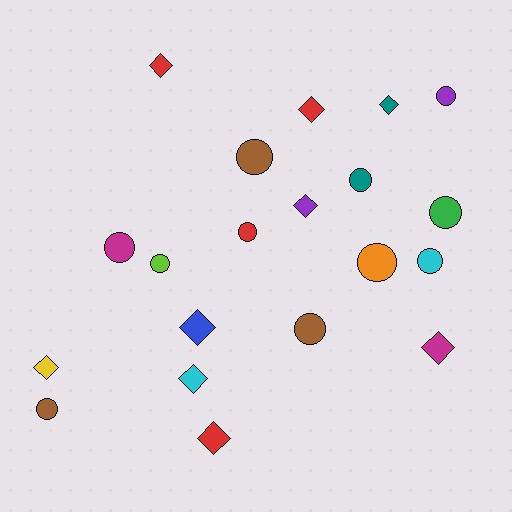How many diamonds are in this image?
There are 9 diamonds.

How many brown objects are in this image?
There are 3 brown objects.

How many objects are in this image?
There are 20 objects.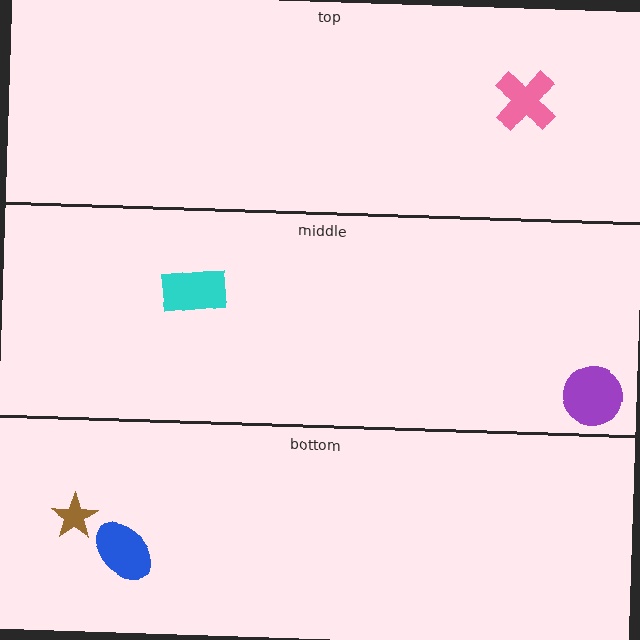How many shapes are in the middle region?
2.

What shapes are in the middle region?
The cyan rectangle, the purple circle.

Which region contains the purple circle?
The middle region.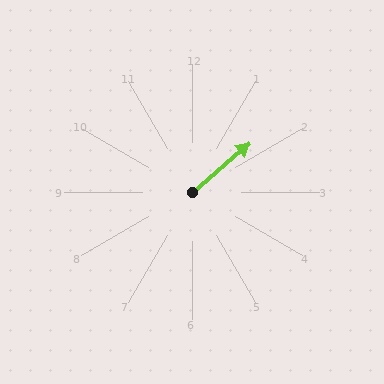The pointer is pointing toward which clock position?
Roughly 2 o'clock.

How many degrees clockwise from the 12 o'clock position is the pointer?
Approximately 49 degrees.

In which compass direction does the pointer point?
Northeast.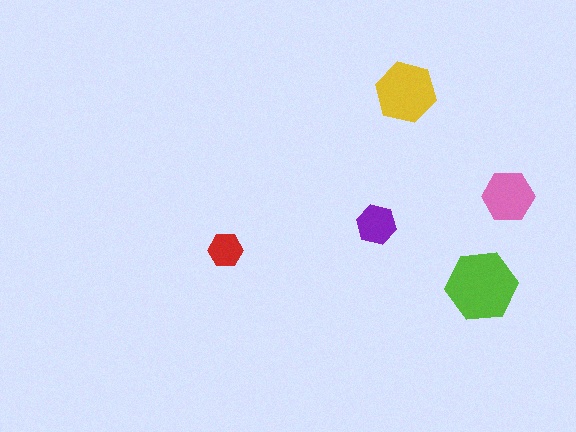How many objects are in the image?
There are 5 objects in the image.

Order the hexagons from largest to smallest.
the lime one, the yellow one, the pink one, the purple one, the red one.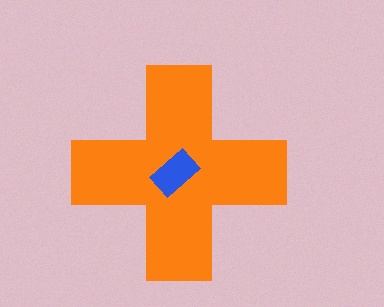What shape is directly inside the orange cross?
The blue rectangle.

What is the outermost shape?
The orange cross.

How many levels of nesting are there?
2.